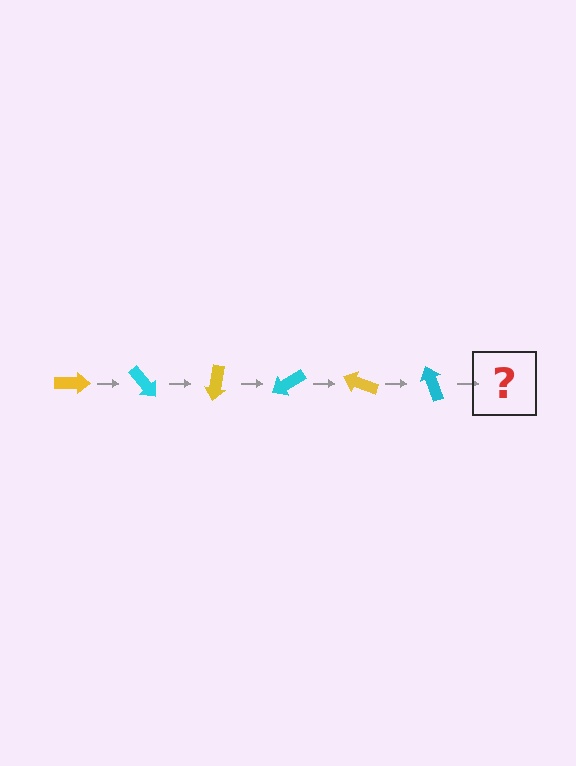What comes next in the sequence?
The next element should be a yellow arrow, rotated 300 degrees from the start.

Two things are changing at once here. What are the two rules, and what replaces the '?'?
The two rules are that it rotates 50 degrees each step and the color cycles through yellow and cyan. The '?' should be a yellow arrow, rotated 300 degrees from the start.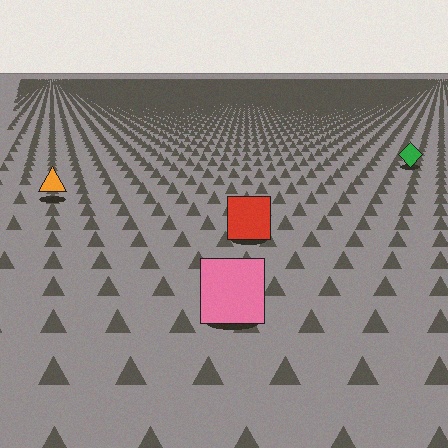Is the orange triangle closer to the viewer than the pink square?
No. The pink square is closer — you can tell from the texture gradient: the ground texture is coarser near it.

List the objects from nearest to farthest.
From nearest to farthest: the pink square, the red square, the orange triangle, the green diamond.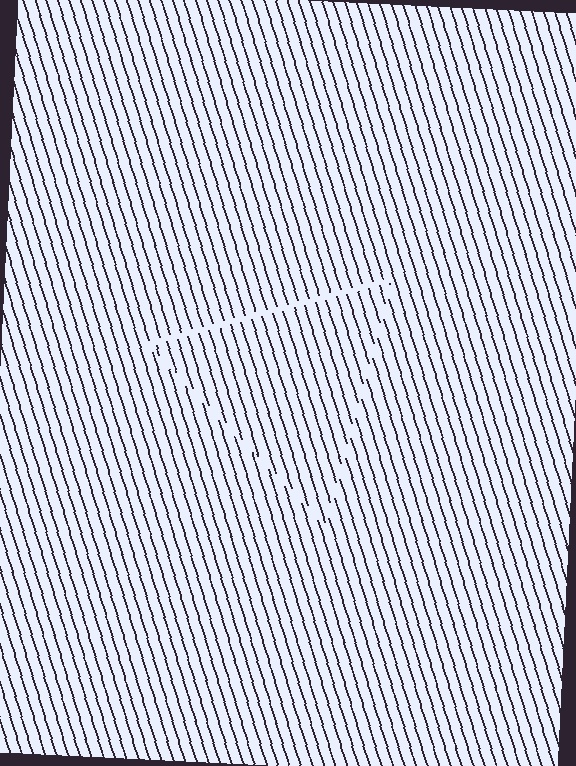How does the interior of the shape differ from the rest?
The interior of the shape contains the same grating, shifted by half a period — the contour is defined by the phase discontinuity where line-ends from the inner and outer gratings abut.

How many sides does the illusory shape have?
3 sides — the line-ends trace a triangle.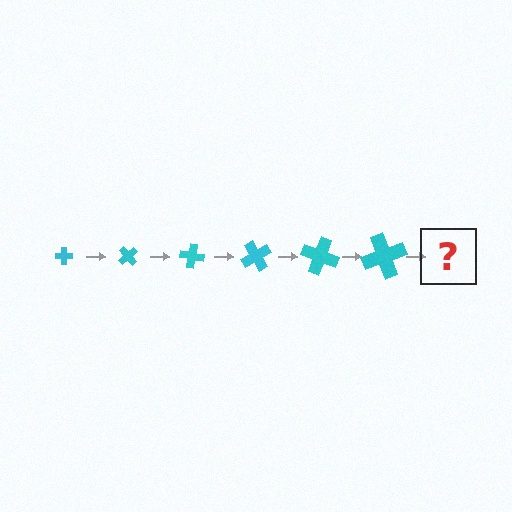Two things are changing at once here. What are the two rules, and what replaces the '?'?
The two rules are that the cross grows larger each step and it rotates 50 degrees each step. The '?' should be a cross, larger than the previous one and rotated 300 degrees from the start.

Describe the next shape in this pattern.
It should be a cross, larger than the previous one and rotated 300 degrees from the start.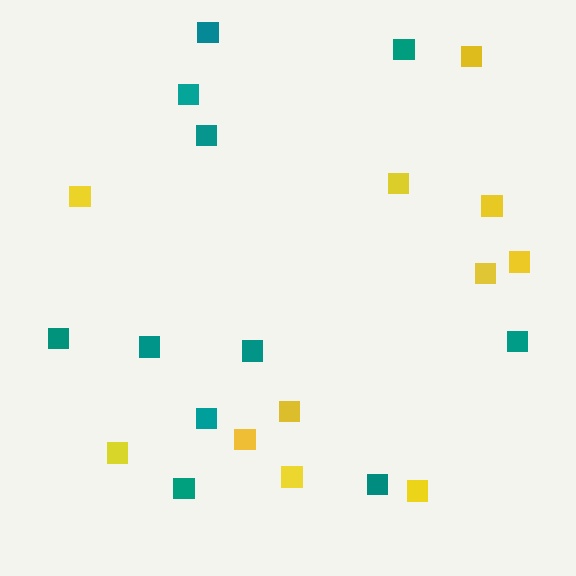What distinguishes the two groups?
There are 2 groups: one group of yellow squares (11) and one group of teal squares (11).